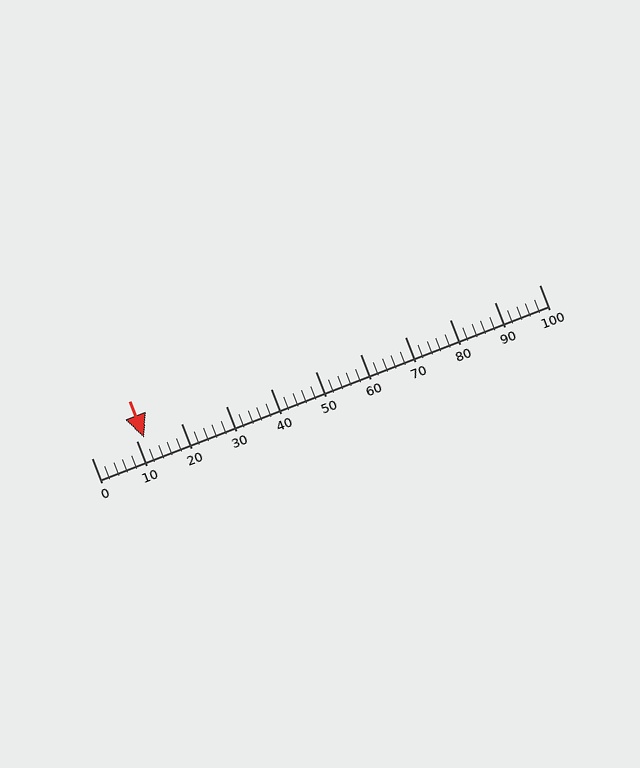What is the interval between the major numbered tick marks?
The major tick marks are spaced 10 units apart.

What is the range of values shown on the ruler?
The ruler shows values from 0 to 100.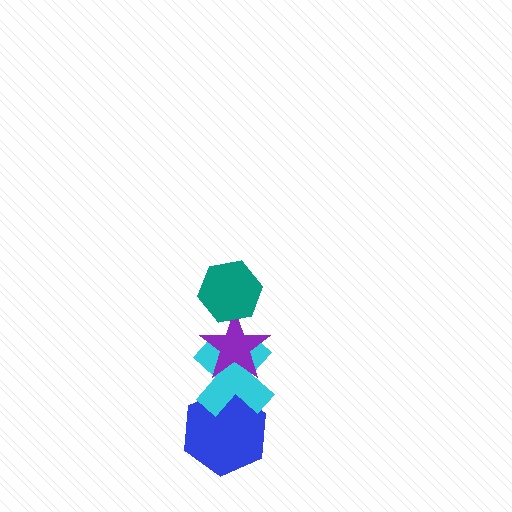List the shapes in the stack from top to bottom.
From top to bottom: the teal hexagon, the purple star, the cyan cross, the blue hexagon.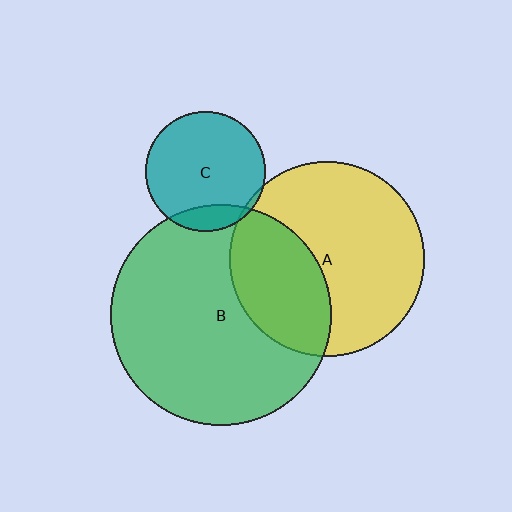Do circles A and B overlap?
Yes.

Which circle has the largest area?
Circle B (green).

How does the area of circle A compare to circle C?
Approximately 2.6 times.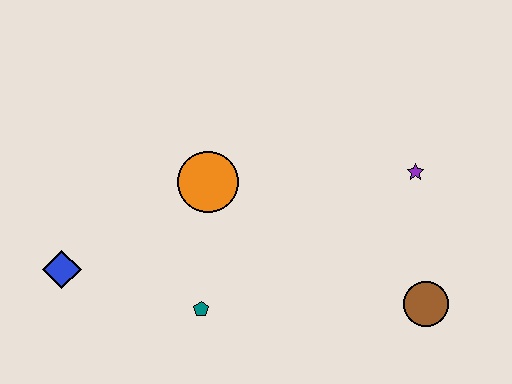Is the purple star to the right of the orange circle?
Yes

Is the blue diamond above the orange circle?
No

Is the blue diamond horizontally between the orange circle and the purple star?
No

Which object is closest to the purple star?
The brown circle is closest to the purple star.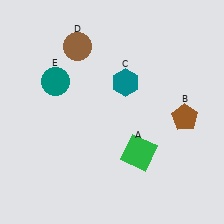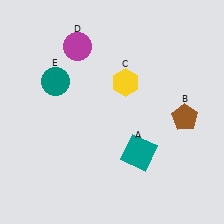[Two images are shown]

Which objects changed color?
A changed from green to teal. C changed from teal to yellow. D changed from brown to magenta.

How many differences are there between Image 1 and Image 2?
There are 3 differences between the two images.